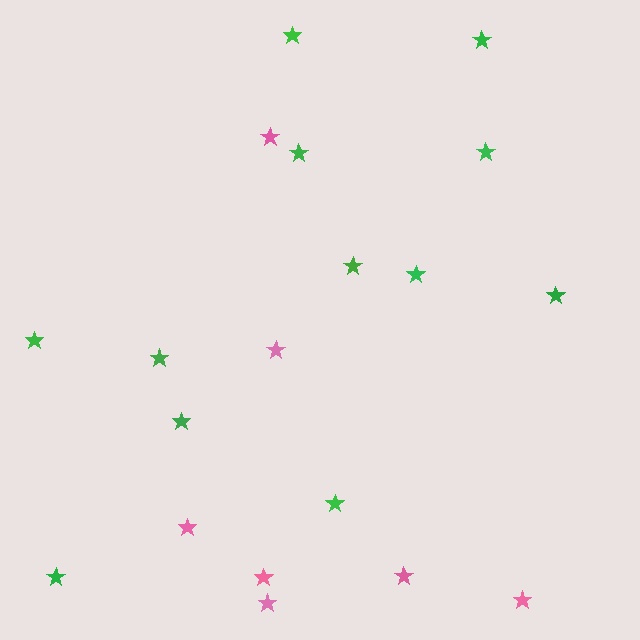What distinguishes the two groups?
There are 2 groups: one group of green stars (12) and one group of pink stars (7).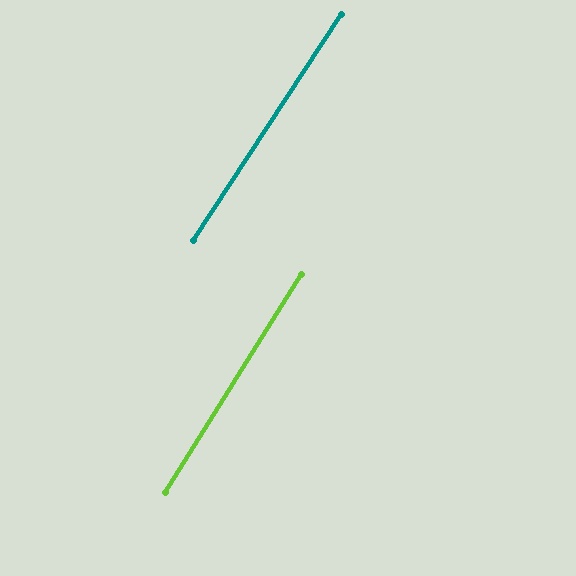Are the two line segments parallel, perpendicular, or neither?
Parallel — their directions differ by only 1.3°.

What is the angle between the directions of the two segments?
Approximately 1 degree.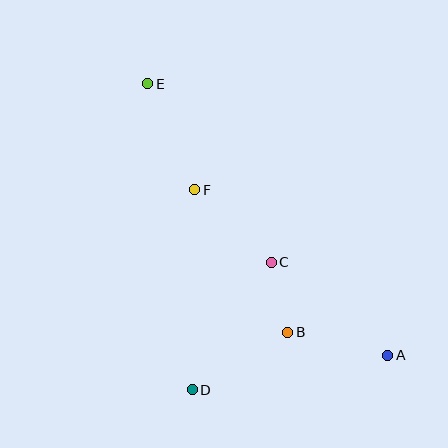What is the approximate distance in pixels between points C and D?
The distance between C and D is approximately 150 pixels.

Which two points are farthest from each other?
Points A and E are farthest from each other.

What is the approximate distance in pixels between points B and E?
The distance between B and E is approximately 285 pixels.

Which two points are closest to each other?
Points B and C are closest to each other.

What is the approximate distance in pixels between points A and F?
The distance between A and F is approximately 254 pixels.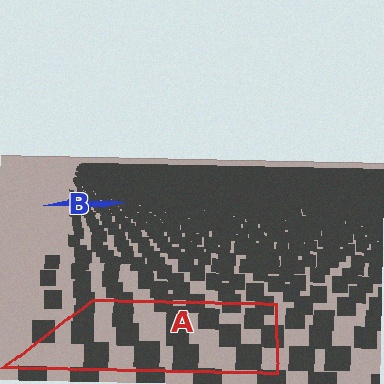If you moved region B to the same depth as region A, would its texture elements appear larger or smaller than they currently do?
They would appear larger. At a closer depth, the same texture elements are projected at a bigger on-screen size.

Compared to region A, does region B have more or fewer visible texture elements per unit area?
Region B has more texture elements per unit area — they are packed more densely because it is farther away.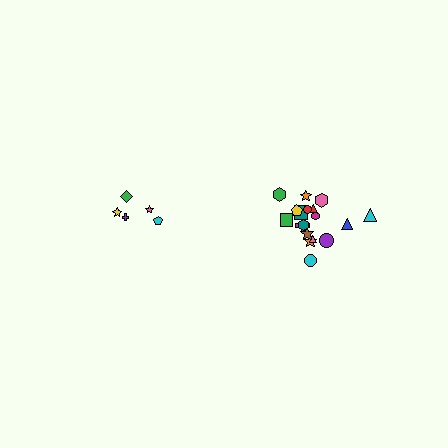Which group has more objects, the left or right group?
The right group.